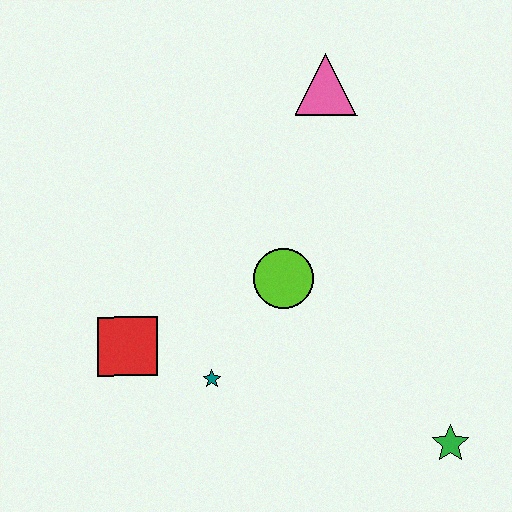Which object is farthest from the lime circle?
The green star is farthest from the lime circle.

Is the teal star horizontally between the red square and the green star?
Yes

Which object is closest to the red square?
The teal star is closest to the red square.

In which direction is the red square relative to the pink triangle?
The red square is below the pink triangle.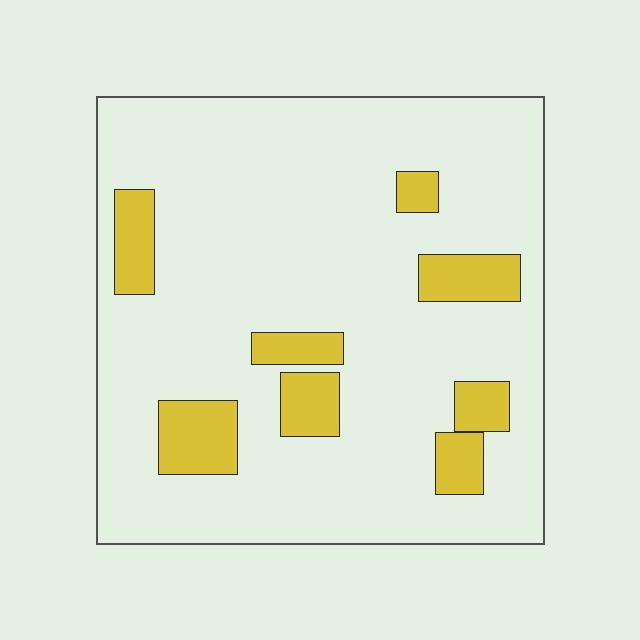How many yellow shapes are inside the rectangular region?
8.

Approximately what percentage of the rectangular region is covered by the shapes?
Approximately 15%.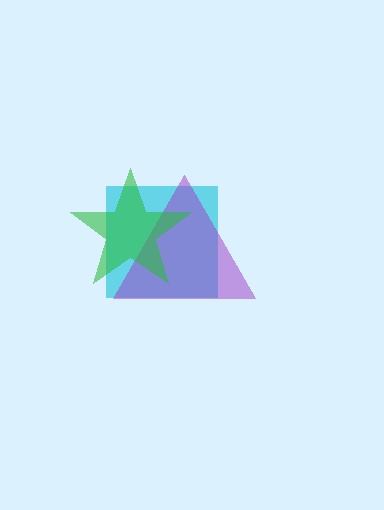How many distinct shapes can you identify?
There are 3 distinct shapes: a cyan square, a purple triangle, a green star.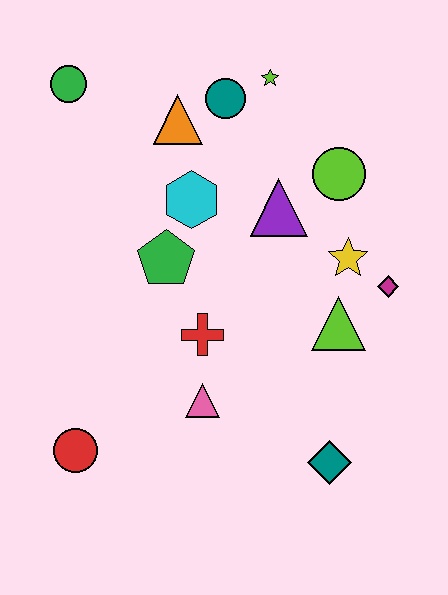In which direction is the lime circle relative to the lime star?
The lime circle is below the lime star.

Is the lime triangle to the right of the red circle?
Yes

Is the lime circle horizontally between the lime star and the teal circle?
No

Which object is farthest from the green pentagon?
The teal diamond is farthest from the green pentagon.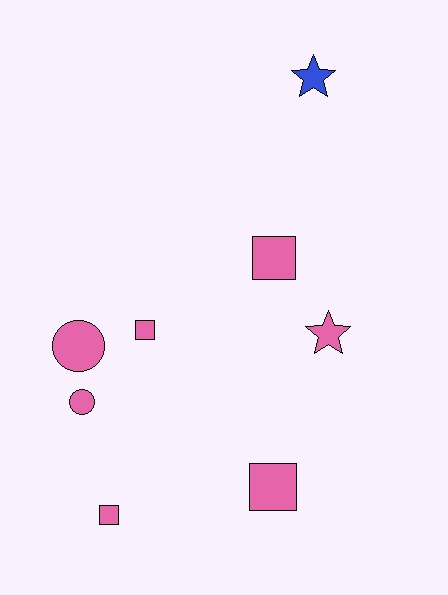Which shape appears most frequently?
Square, with 4 objects.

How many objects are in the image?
There are 8 objects.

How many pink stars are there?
There is 1 pink star.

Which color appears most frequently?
Pink, with 7 objects.